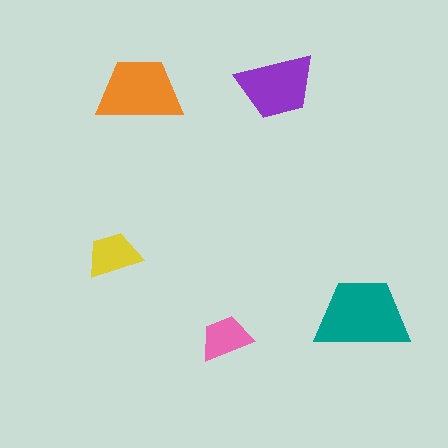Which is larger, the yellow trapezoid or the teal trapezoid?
The teal one.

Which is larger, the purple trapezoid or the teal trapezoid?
The teal one.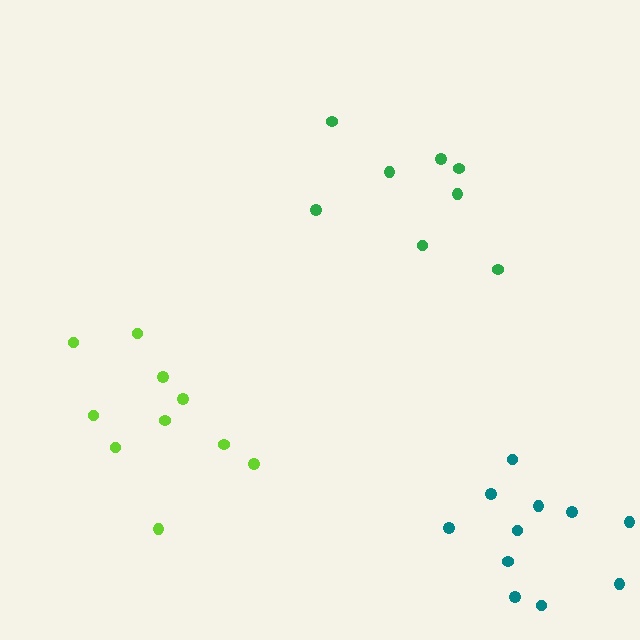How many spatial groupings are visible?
There are 3 spatial groupings.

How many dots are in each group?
Group 1: 8 dots, Group 2: 11 dots, Group 3: 10 dots (29 total).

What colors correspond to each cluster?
The clusters are colored: green, teal, lime.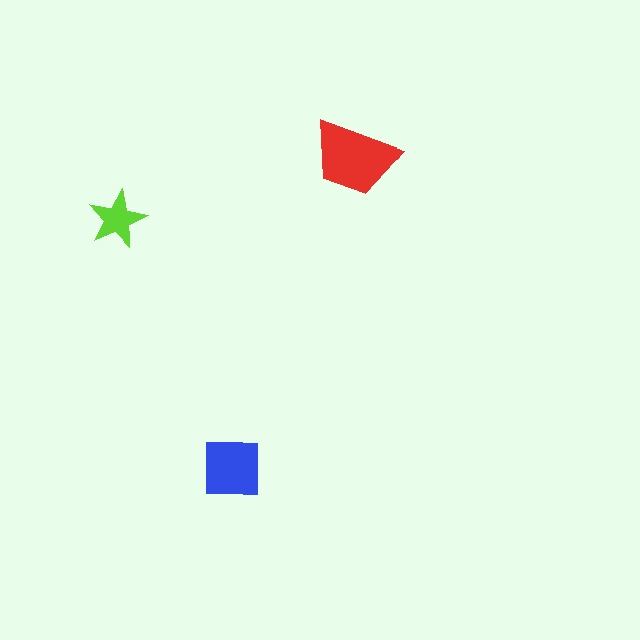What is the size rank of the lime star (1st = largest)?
3rd.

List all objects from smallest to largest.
The lime star, the blue square, the red trapezoid.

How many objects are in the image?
There are 3 objects in the image.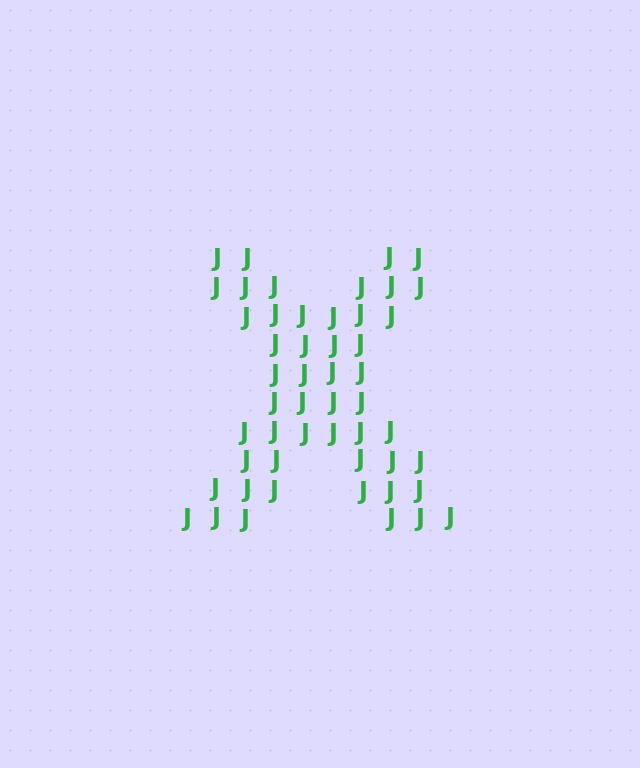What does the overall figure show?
The overall figure shows the letter X.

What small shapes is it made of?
It is made of small letter J's.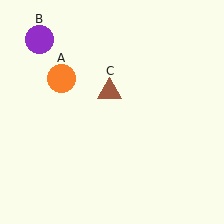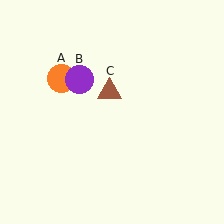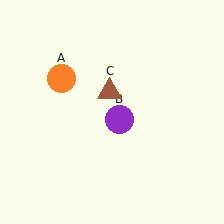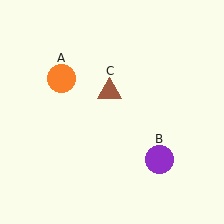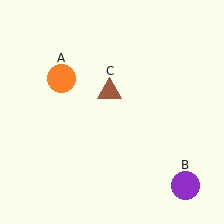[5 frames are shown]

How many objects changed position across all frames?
1 object changed position: purple circle (object B).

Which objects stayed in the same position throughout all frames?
Orange circle (object A) and brown triangle (object C) remained stationary.